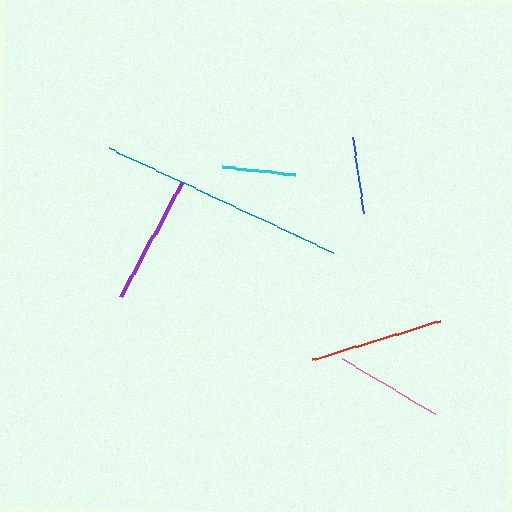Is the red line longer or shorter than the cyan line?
The red line is longer than the cyan line.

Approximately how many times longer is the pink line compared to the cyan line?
The pink line is approximately 1.5 times the length of the cyan line.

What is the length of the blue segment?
The blue segment is approximately 76 pixels long.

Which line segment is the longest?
The teal line is the longest at approximately 247 pixels.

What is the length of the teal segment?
The teal segment is approximately 247 pixels long.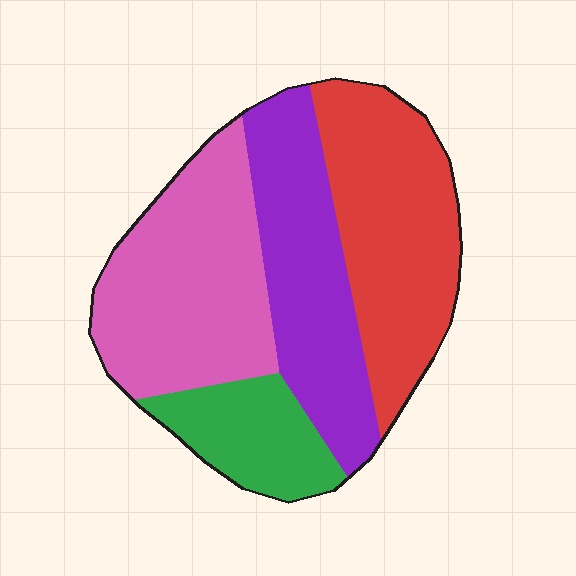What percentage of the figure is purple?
Purple covers about 25% of the figure.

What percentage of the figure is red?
Red covers roughly 30% of the figure.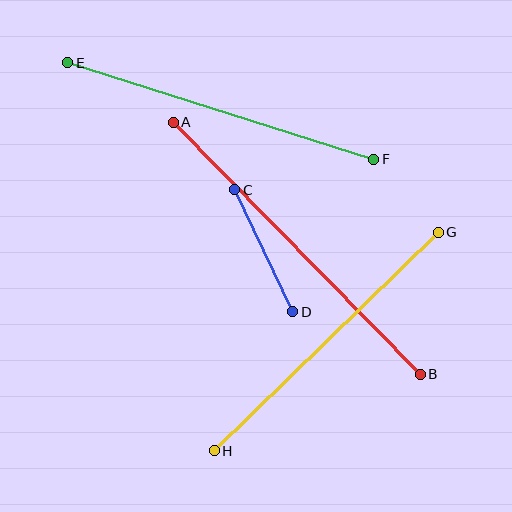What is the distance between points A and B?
The distance is approximately 353 pixels.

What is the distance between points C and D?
The distance is approximately 135 pixels.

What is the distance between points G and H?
The distance is approximately 313 pixels.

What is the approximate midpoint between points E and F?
The midpoint is at approximately (221, 111) pixels.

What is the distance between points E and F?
The distance is approximately 321 pixels.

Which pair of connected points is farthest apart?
Points A and B are farthest apart.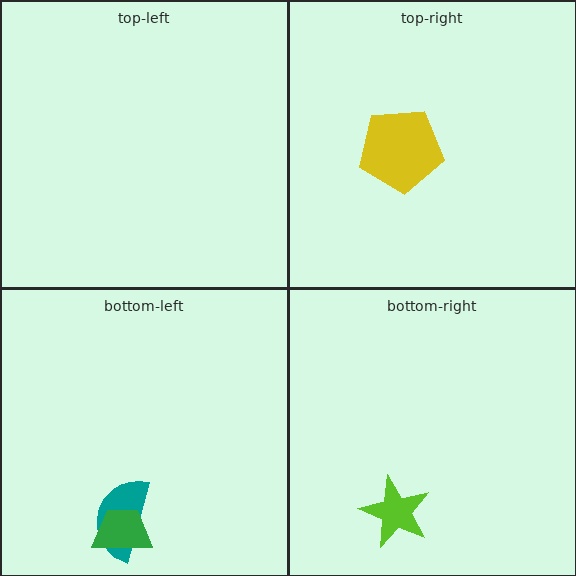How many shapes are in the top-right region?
1.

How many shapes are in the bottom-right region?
1.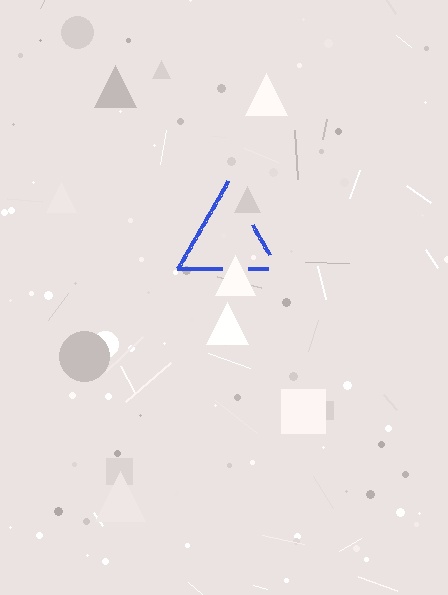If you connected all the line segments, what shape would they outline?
They would outline a triangle.